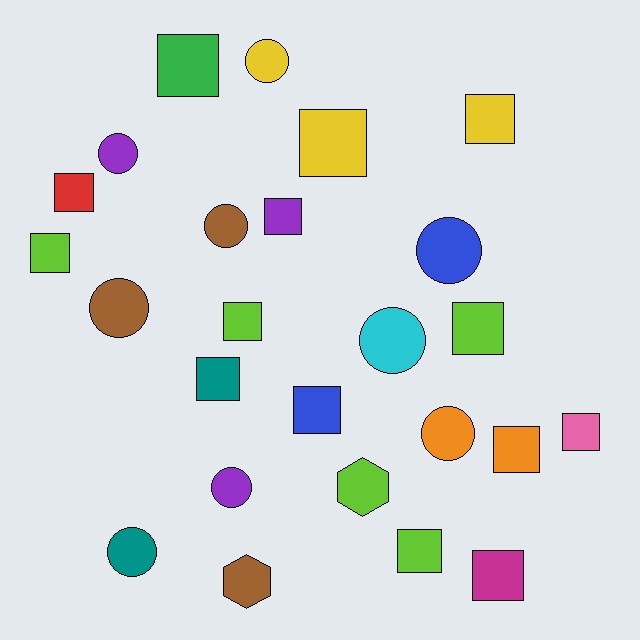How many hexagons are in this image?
There are 2 hexagons.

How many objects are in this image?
There are 25 objects.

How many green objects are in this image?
There is 1 green object.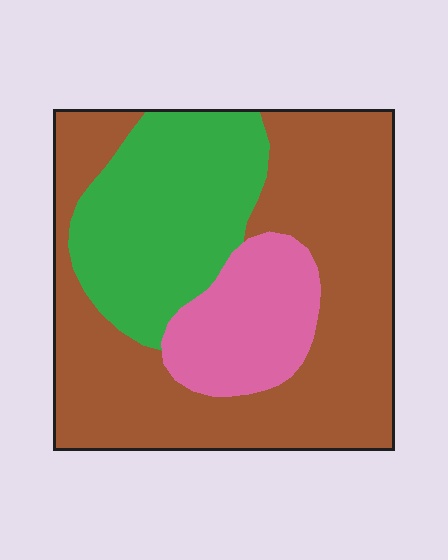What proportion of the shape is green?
Green takes up between a sixth and a third of the shape.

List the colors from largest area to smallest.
From largest to smallest: brown, green, pink.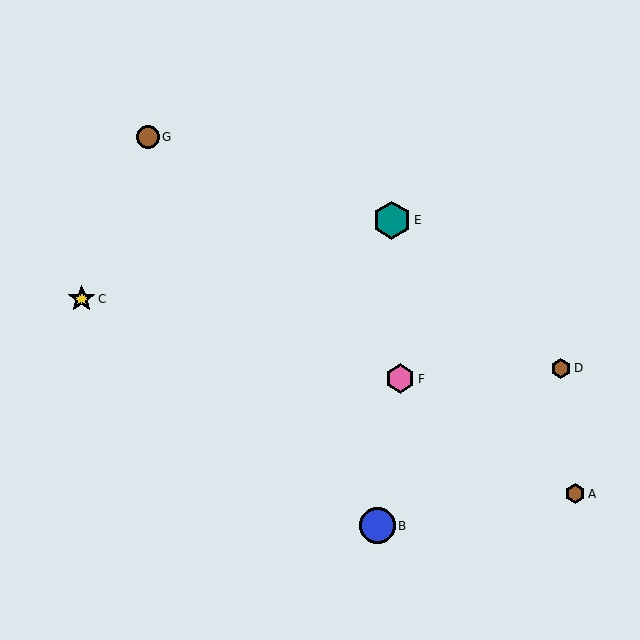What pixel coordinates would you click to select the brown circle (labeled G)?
Click at (148, 137) to select the brown circle G.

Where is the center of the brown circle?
The center of the brown circle is at (148, 137).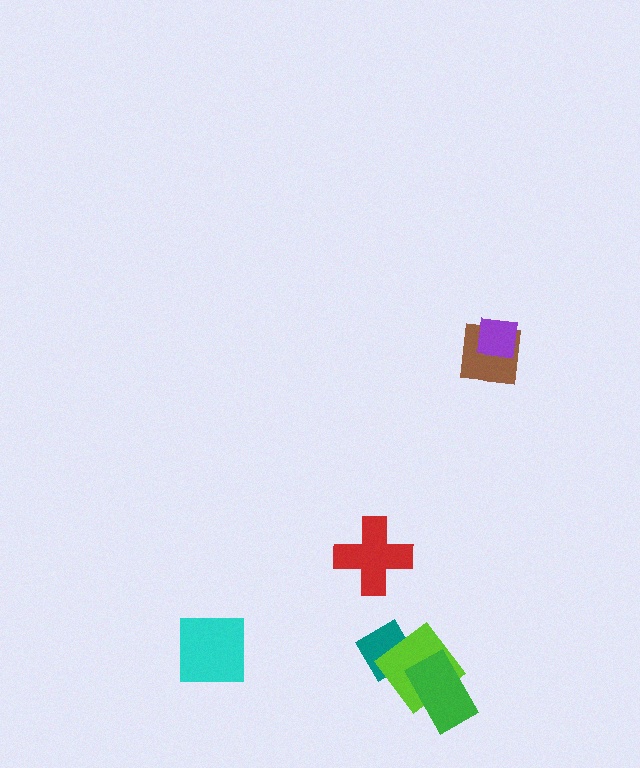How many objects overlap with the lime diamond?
2 objects overlap with the lime diamond.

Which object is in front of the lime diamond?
The green rectangle is in front of the lime diamond.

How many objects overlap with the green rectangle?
1 object overlaps with the green rectangle.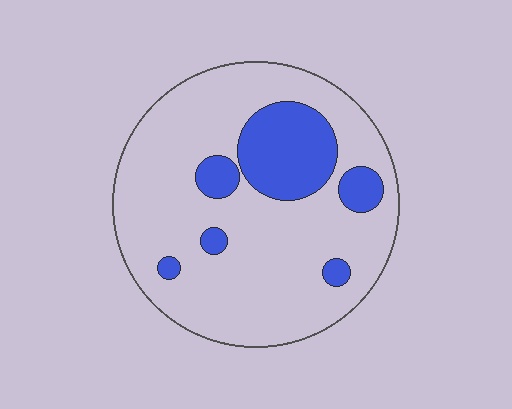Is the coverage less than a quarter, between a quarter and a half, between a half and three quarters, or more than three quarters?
Less than a quarter.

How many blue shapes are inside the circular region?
6.